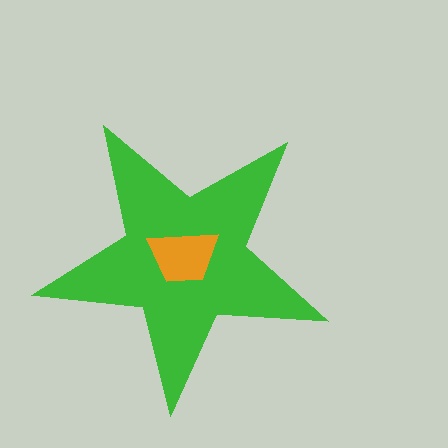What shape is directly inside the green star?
The orange trapezoid.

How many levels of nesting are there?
2.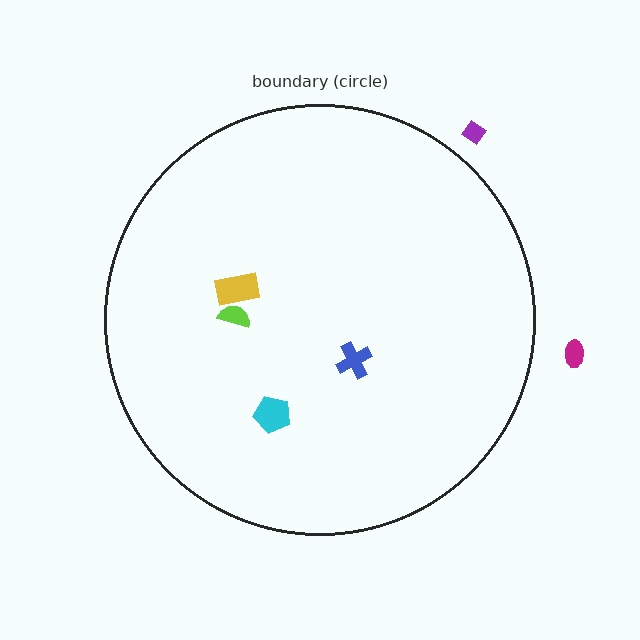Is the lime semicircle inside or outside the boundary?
Inside.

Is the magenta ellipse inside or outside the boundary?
Outside.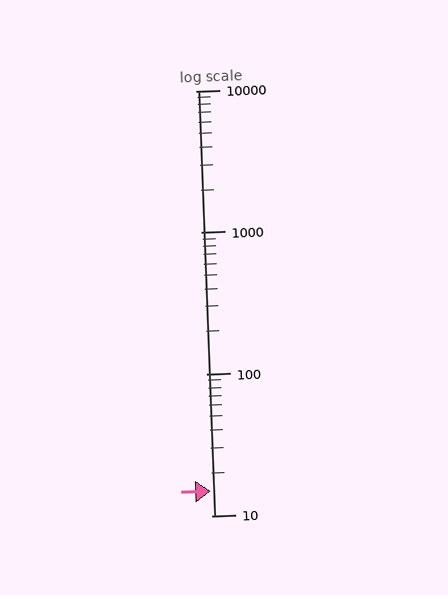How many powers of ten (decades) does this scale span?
The scale spans 3 decades, from 10 to 10000.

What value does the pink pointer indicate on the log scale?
The pointer indicates approximately 15.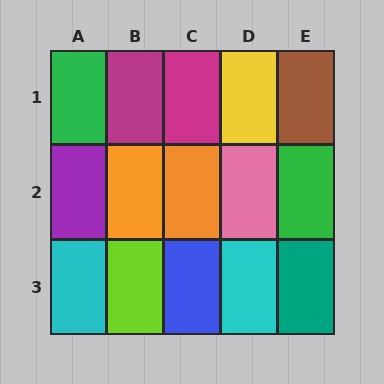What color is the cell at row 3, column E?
Teal.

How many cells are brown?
1 cell is brown.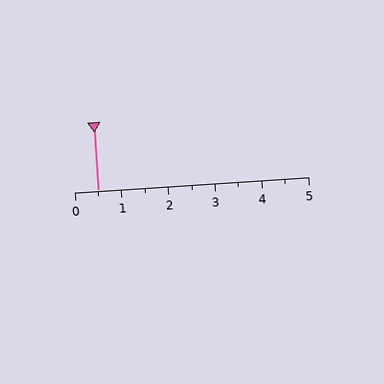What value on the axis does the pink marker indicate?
The marker indicates approximately 0.5.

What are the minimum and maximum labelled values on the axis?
The axis runs from 0 to 5.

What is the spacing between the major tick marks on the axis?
The major ticks are spaced 1 apart.